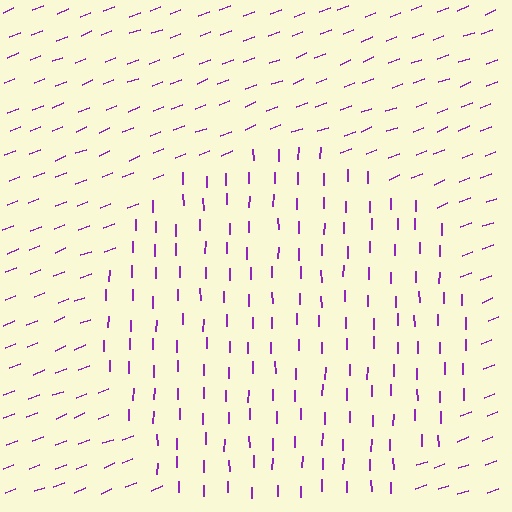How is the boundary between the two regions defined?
The boundary is defined purely by a change in line orientation (approximately 69 degrees difference). All lines are the same color and thickness.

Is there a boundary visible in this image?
Yes, there is a texture boundary formed by a change in line orientation.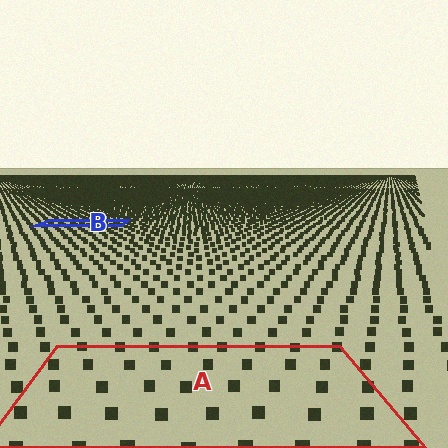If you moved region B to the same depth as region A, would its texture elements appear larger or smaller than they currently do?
They would appear larger. At a closer depth, the same texture elements are projected at a bigger on-screen size.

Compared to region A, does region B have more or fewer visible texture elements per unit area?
Region B has more texture elements per unit area — they are packed more densely because it is farther away.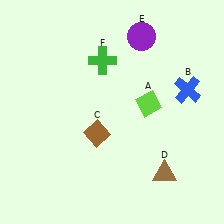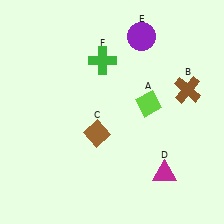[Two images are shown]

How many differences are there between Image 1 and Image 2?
There are 2 differences between the two images.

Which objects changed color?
B changed from blue to brown. D changed from brown to magenta.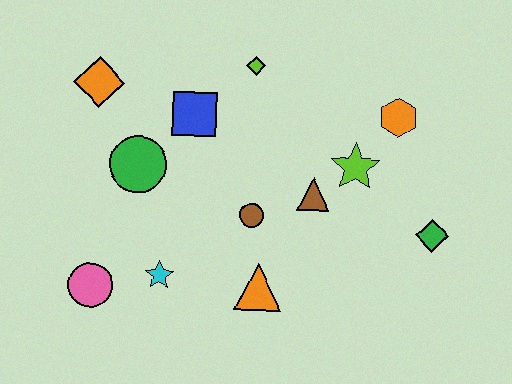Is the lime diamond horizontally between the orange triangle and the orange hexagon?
No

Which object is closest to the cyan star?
The pink circle is closest to the cyan star.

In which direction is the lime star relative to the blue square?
The lime star is to the right of the blue square.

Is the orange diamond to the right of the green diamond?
No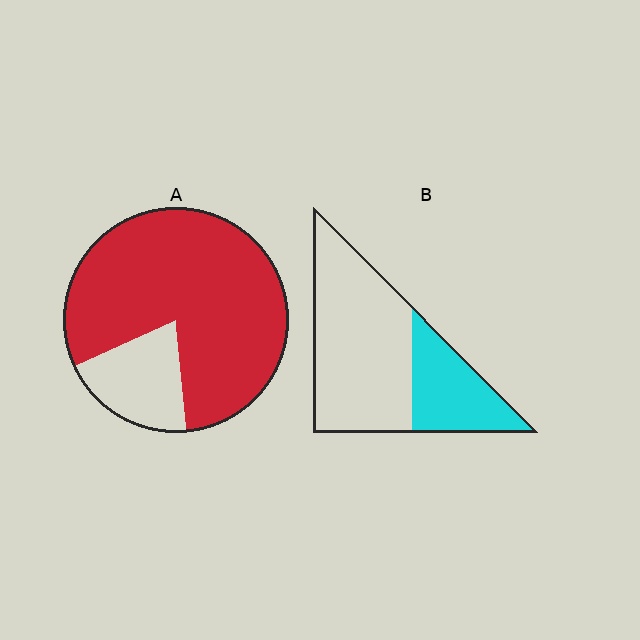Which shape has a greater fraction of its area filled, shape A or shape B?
Shape A.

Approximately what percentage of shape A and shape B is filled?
A is approximately 80% and B is approximately 30%.